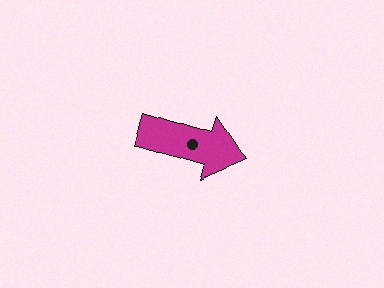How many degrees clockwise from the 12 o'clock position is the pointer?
Approximately 107 degrees.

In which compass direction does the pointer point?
East.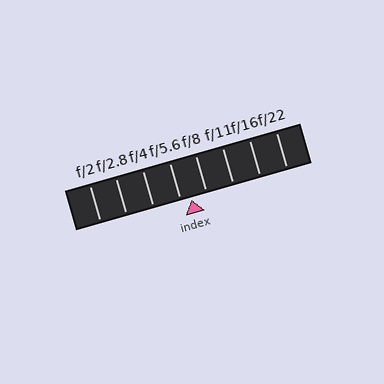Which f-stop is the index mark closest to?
The index mark is closest to f/5.6.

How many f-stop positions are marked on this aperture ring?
There are 8 f-stop positions marked.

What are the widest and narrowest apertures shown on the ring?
The widest aperture shown is f/2 and the narrowest is f/22.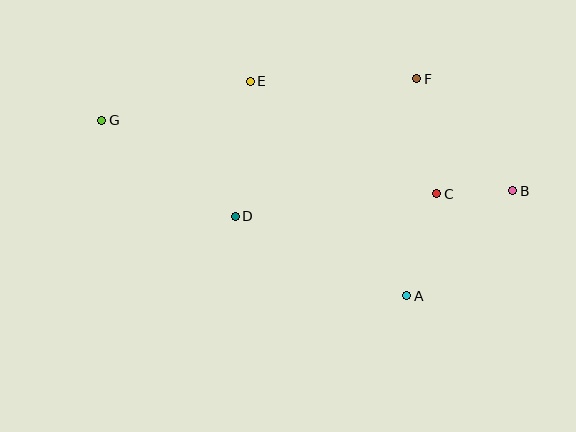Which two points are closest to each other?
Points B and C are closest to each other.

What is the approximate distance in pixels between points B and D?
The distance between B and D is approximately 278 pixels.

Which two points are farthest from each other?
Points B and G are farthest from each other.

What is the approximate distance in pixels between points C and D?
The distance between C and D is approximately 203 pixels.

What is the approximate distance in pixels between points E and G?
The distance between E and G is approximately 154 pixels.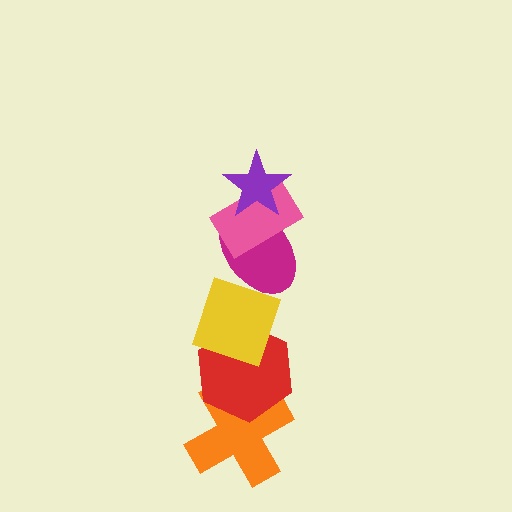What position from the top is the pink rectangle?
The pink rectangle is 2nd from the top.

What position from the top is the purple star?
The purple star is 1st from the top.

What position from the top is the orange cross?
The orange cross is 6th from the top.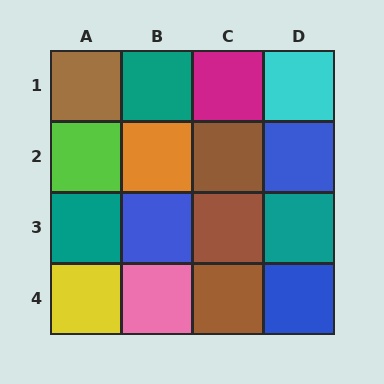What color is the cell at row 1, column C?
Magenta.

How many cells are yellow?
1 cell is yellow.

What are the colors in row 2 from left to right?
Lime, orange, brown, blue.